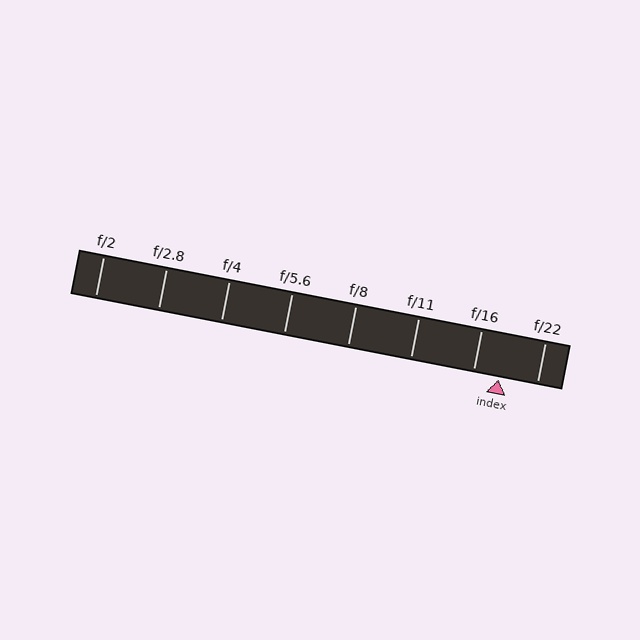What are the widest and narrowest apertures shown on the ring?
The widest aperture shown is f/2 and the narrowest is f/22.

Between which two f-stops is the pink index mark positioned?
The index mark is between f/16 and f/22.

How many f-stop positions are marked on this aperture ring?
There are 8 f-stop positions marked.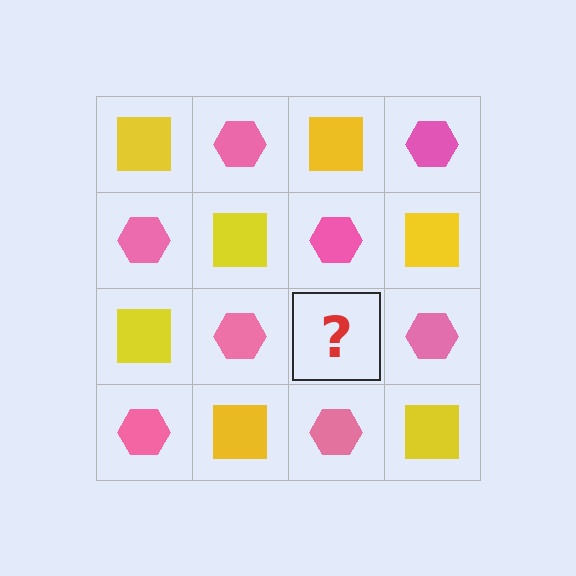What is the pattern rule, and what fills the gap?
The rule is that it alternates yellow square and pink hexagon in a checkerboard pattern. The gap should be filled with a yellow square.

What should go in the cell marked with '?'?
The missing cell should contain a yellow square.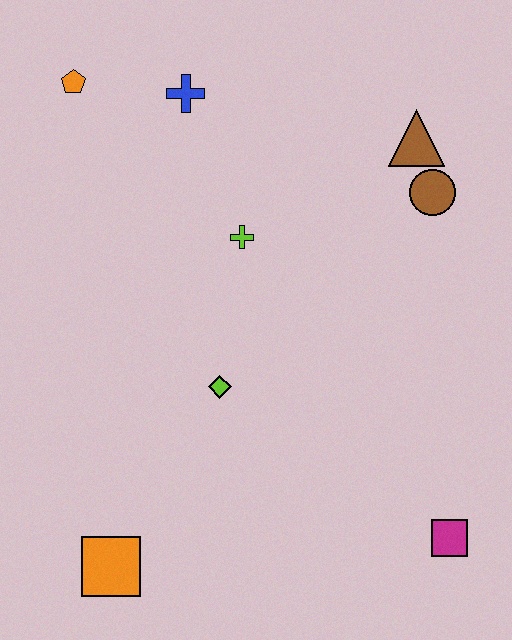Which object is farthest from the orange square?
The brown triangle is farthest from the orange square.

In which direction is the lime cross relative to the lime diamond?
The lime cross is above the lime diamond.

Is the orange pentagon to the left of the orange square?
Yes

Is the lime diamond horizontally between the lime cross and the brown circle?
No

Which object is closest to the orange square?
The lime diamond is closest to the orange square.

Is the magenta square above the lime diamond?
No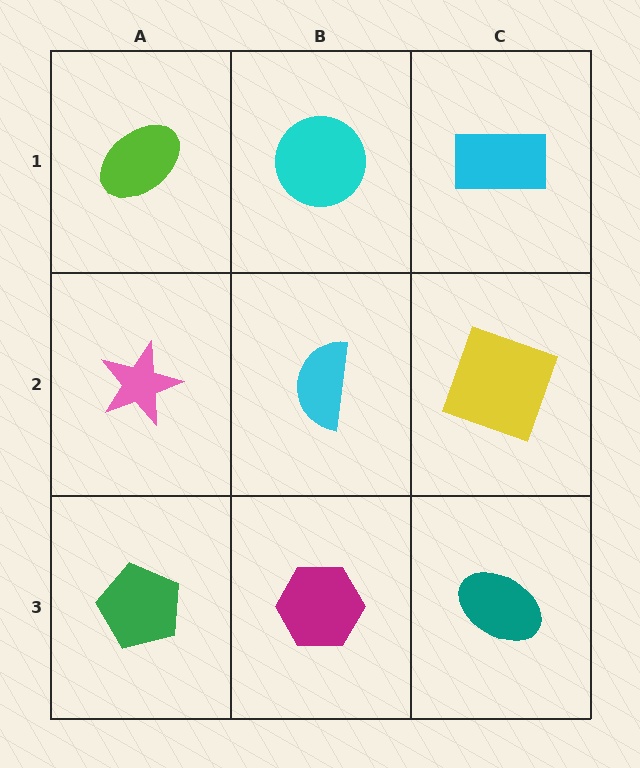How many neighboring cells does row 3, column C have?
2.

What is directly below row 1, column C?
A yellow square.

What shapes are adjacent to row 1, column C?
A yellow square (row 2, column C), a cyan circle (row 1, column B).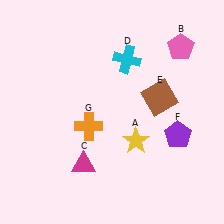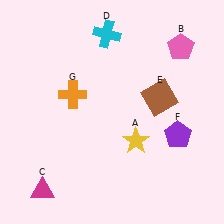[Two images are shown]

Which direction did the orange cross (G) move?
The orange cross (G) moved up.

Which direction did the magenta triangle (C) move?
The magenta triangle (C) moved left.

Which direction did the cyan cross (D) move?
The cyan cross (D) moved up.